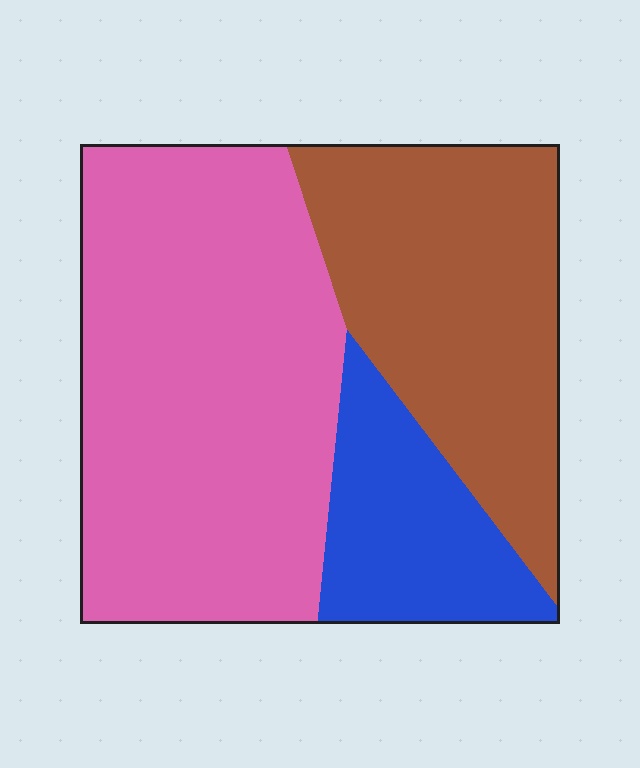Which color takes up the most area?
Pink, at roughly 50%.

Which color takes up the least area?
Blue, at roughly 15%.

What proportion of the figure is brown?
Brown covers 33% of the figure.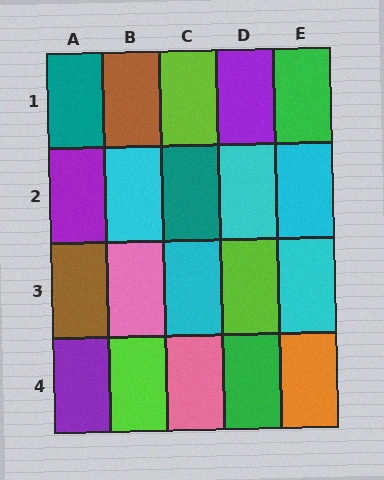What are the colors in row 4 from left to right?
Purple, lime, pink, green, orange.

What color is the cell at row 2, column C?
Teal.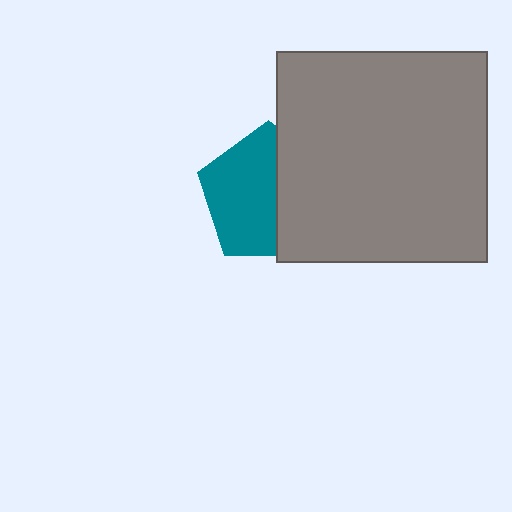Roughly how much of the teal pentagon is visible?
About half of it is visible (roughly 57%).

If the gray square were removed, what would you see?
You would see the complete teal pentagon.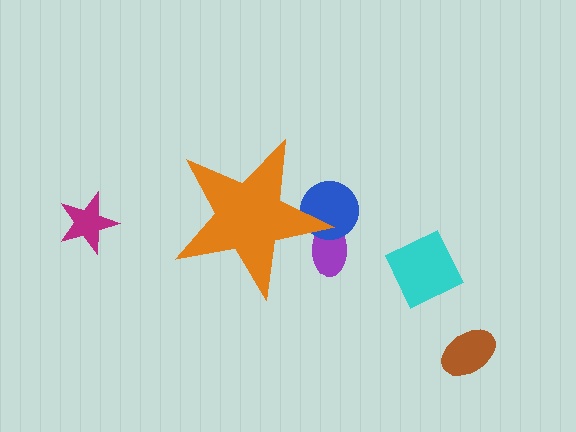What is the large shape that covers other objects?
An orange star.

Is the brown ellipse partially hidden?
No, the brown ellipse is fully visible.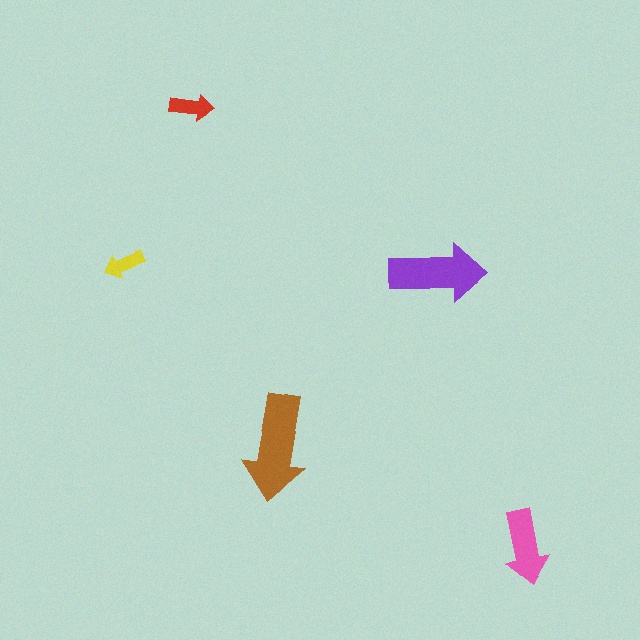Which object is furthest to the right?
The pink arrow is rightmost.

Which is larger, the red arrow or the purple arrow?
The purple one.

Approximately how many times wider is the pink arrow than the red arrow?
About 1.5 times wider.